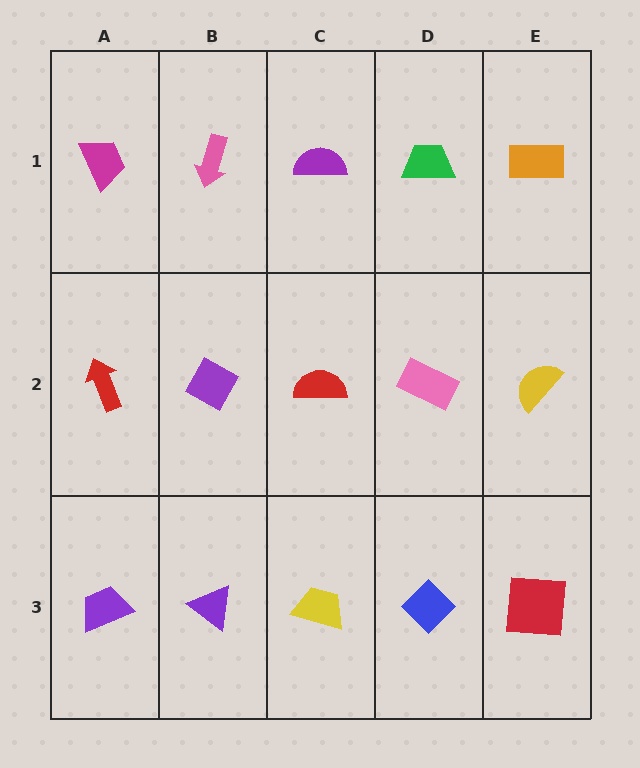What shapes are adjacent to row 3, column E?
A yellow semicircle (row 2, column E), a blue diamond (row 3, column D).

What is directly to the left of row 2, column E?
A pink rectangle.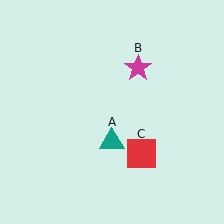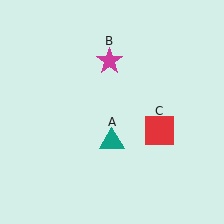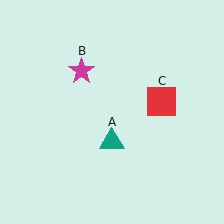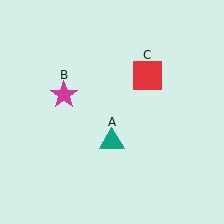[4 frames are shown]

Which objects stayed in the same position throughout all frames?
Teal triangle (object A) remained stationary.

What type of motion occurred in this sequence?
The magenta star (object B), red square (object C) rotated counterclockwise around the center of the scene.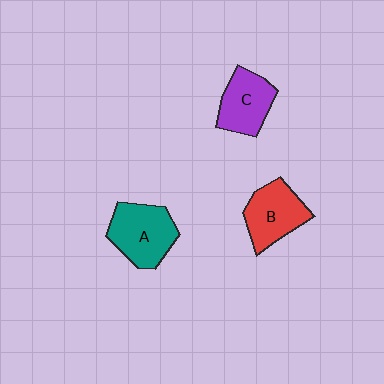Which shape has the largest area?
Shape A (teal).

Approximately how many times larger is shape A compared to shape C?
Approximately 1.2 times.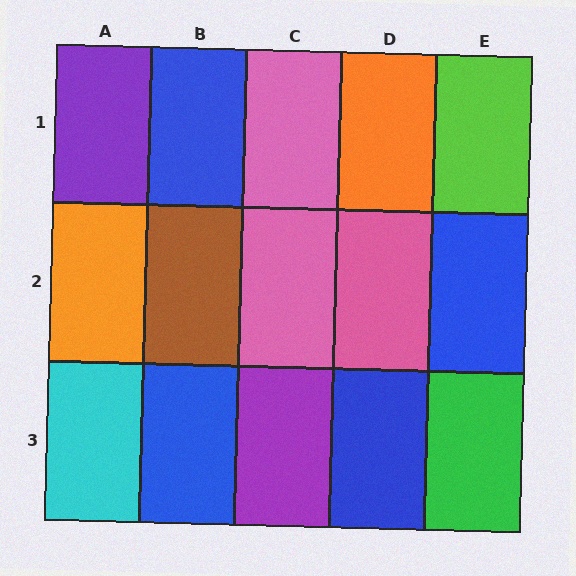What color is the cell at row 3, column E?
Green.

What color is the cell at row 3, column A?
Cyan.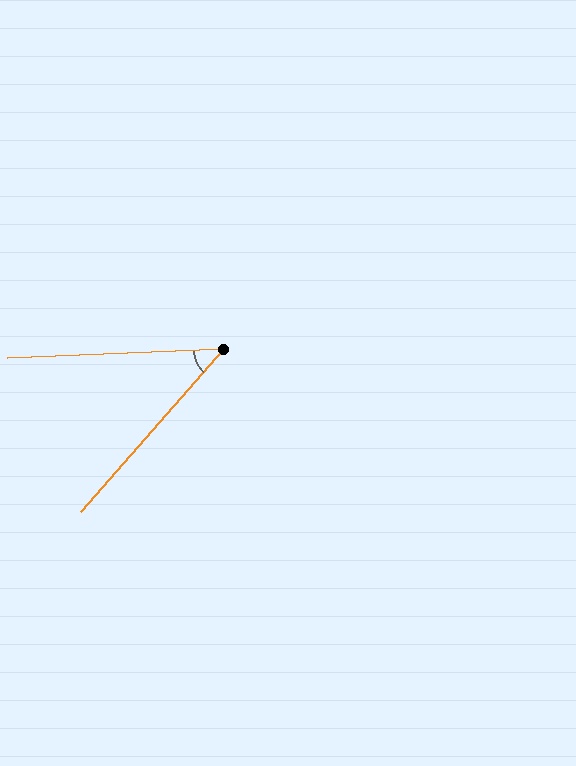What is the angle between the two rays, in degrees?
Approximately 46 degrees.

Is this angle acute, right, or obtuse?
It is acute.